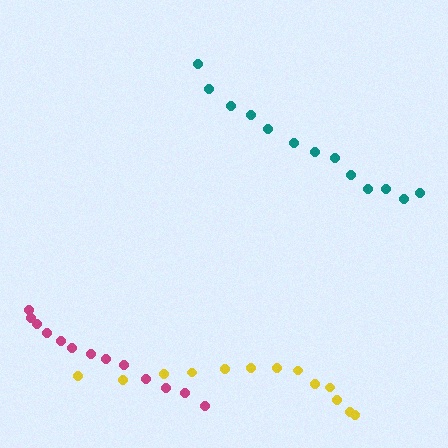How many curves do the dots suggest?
There are 3 distinct paths.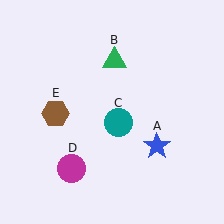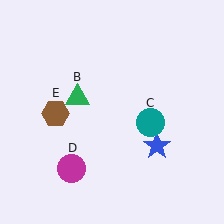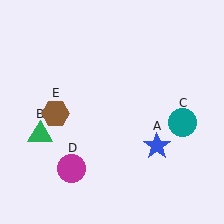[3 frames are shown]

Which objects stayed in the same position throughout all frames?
Blue star (object A) and magenta circle (object D) and brown hexagon (object E) remained stationary.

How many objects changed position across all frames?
2 objects changed position: green triangle (object B), teal circle (object C).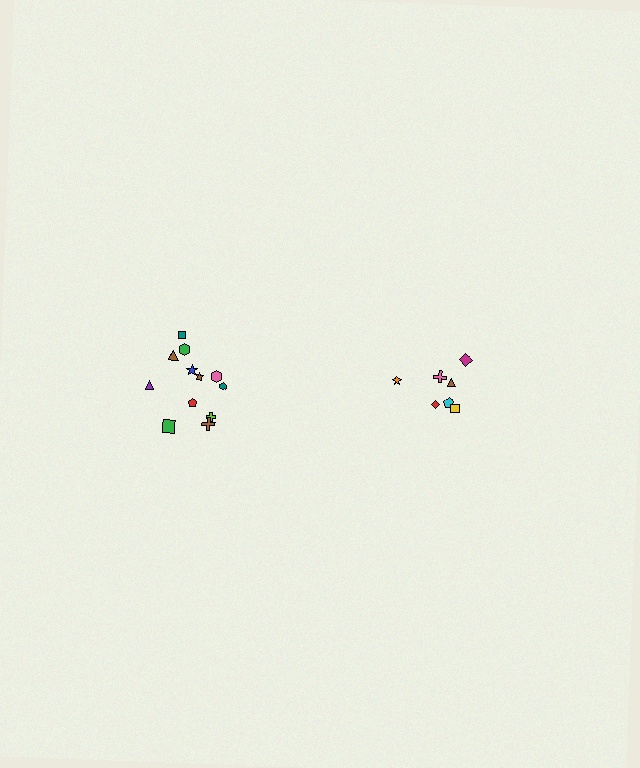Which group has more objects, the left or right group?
The left group.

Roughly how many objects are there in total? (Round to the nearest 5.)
Roughly 20 objects in total.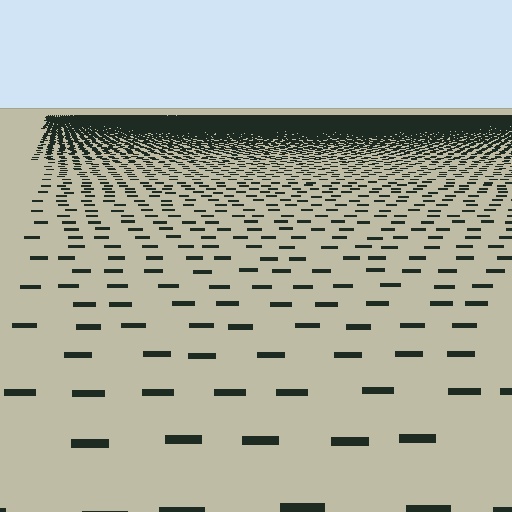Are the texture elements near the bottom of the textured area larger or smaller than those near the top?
Larger. Near the bottom, elements are closer to the viewer and appear at a bigger on-screen size.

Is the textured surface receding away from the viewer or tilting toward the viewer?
The surface is receding away from the viewer. Texture elements get smaller and denser toward the top.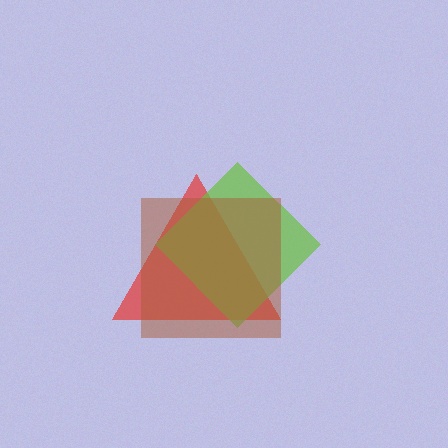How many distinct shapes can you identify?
There are 3 distinct shapes: a red triangle, a lime diamond, a brown square.